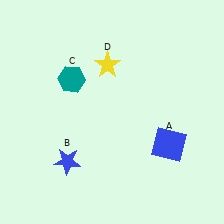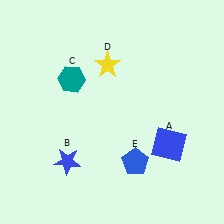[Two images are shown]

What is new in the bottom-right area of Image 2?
A blue pentagon (E) was added in the bottom-right area of Image 2.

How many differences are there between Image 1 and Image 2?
There is 1 difference between the two images.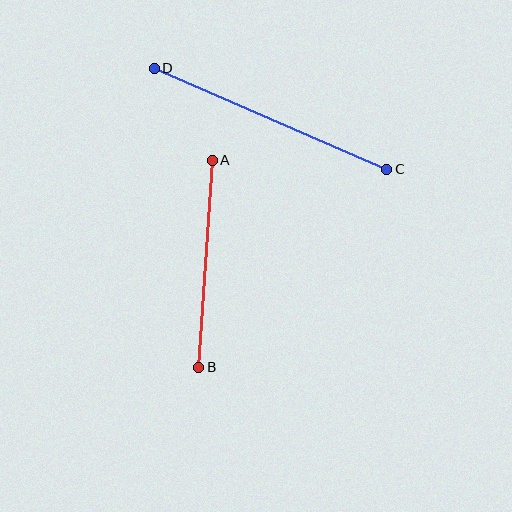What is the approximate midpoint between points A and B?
The midpoint is at approximately (205, 264) pixels.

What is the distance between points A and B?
The distance is approximately 207 pixels.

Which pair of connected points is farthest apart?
Points C and D are farthest apart.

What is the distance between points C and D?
The distance is approximately 254 pixels.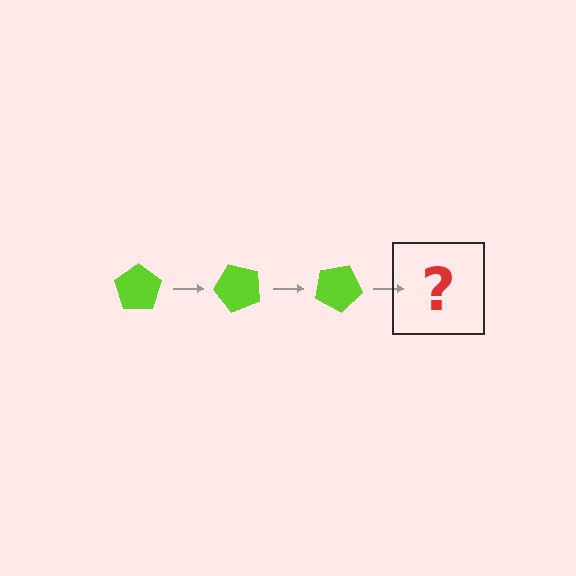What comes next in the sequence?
The next element should be a lime pentagon rotated 150 degrees.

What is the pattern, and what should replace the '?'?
The pattern is that the pentagon rotates 50 degrees each step. The '?' should be a lime pentagon rotated 150 degrees.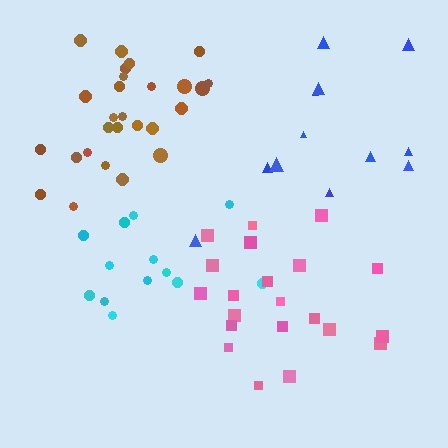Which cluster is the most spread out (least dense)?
Blue.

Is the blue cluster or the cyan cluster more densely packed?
Cyan.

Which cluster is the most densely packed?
Brown.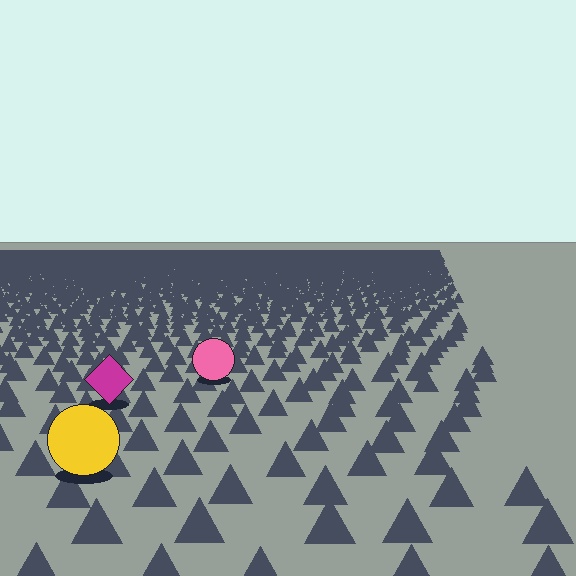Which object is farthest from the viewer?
The pink circle is farthest from the viewer. It appears smaller and the ground texture around it is denser.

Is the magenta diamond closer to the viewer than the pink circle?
Yes. The magenta diamond is closer — you can tell from the texture gradient: the ground texture is coarser near it.